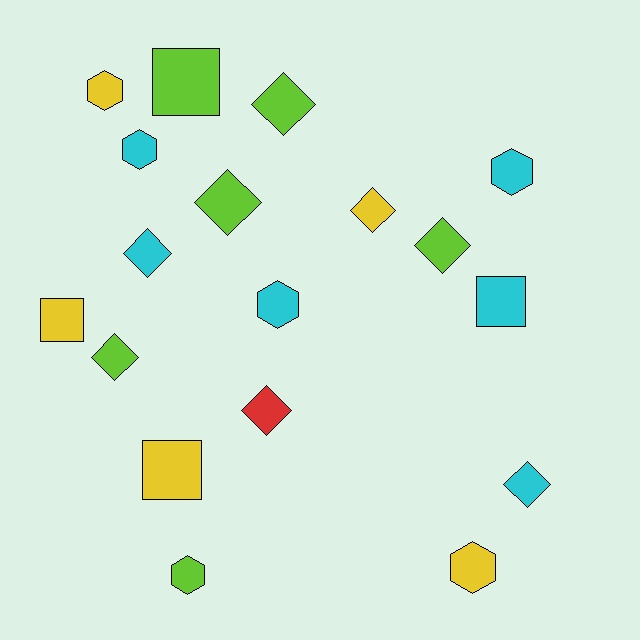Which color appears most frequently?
Cyan, with 6 objects.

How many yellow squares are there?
There are 2 yellow squares.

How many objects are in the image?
There are 18 objects.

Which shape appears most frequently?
Diamond, with 8 objects.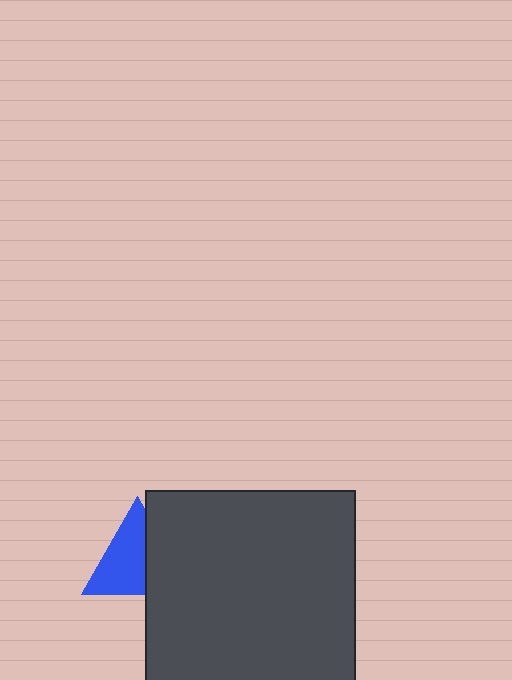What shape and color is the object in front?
The object in front is a dark gray square.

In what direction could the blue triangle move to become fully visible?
The blue triangle could move left. That would shift it out from behind the dark gray square entirely.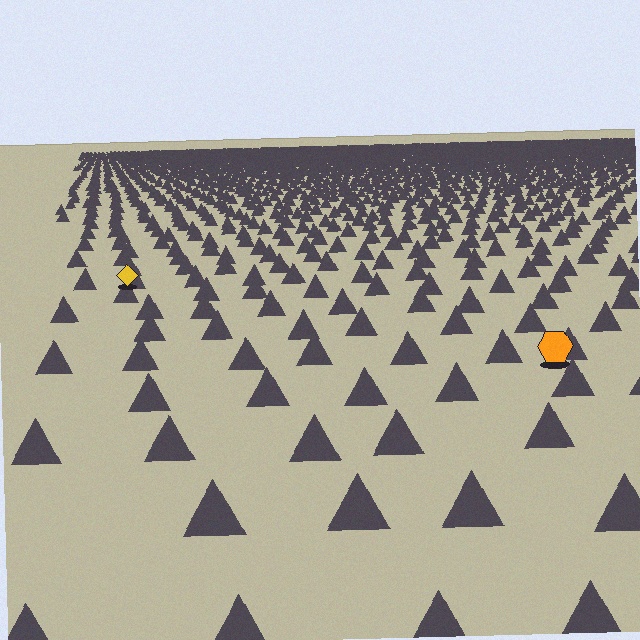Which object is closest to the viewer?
The orange hexagon is closest. The texture marks near it are larger and more spread out.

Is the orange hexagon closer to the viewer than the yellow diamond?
Yes. The orange hexagon is closer — you can tell from the texture gradient: the ground texture is coarser near it.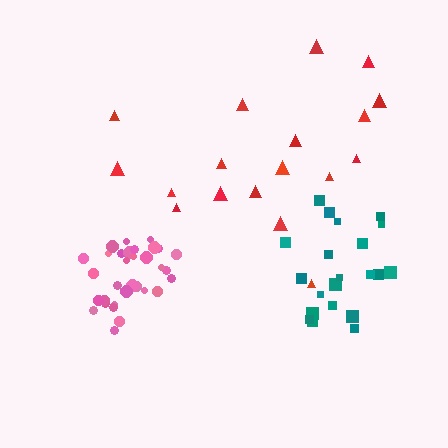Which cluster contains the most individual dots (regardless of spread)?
Pink (32).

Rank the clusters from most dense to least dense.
pink, teal, red.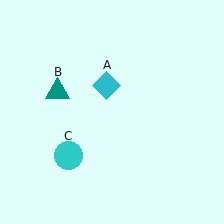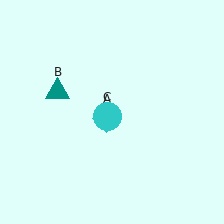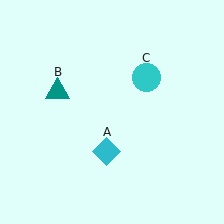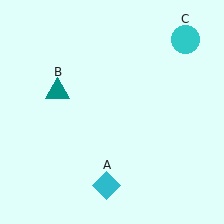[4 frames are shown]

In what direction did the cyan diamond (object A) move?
The cyan diamond (object A) moved down.